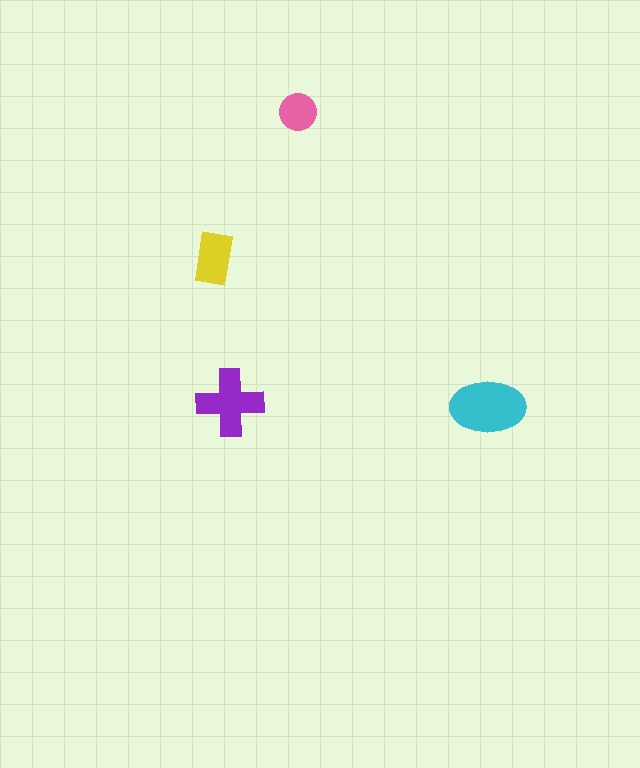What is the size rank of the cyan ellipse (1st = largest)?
1st.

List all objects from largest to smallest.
The cyan ellipse, the purple cross, the yellow rectangle, the pink circle.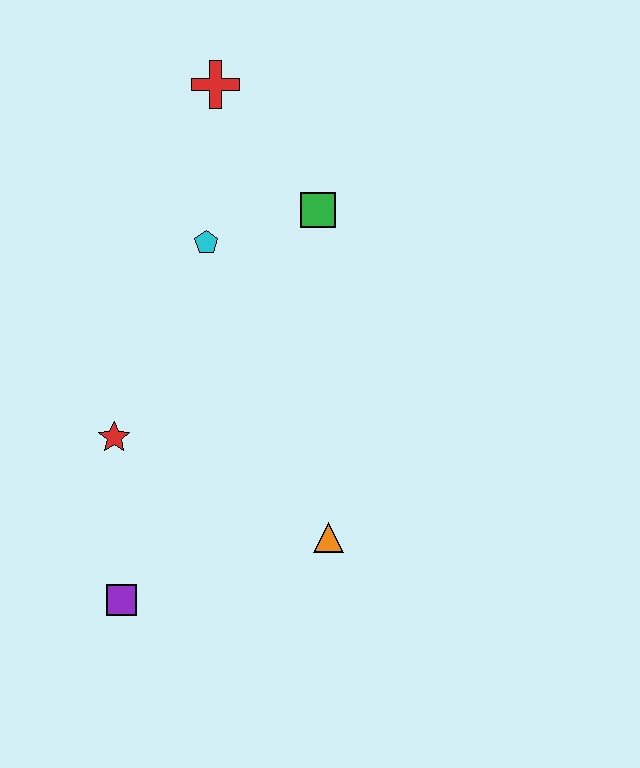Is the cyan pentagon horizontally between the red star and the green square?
Yes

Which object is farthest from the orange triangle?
The red cross is farthest from the orange triangle.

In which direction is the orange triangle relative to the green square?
The orange triangle is below the green square.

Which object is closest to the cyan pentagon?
The green square is closest to the cyan pentagon.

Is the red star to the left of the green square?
Yes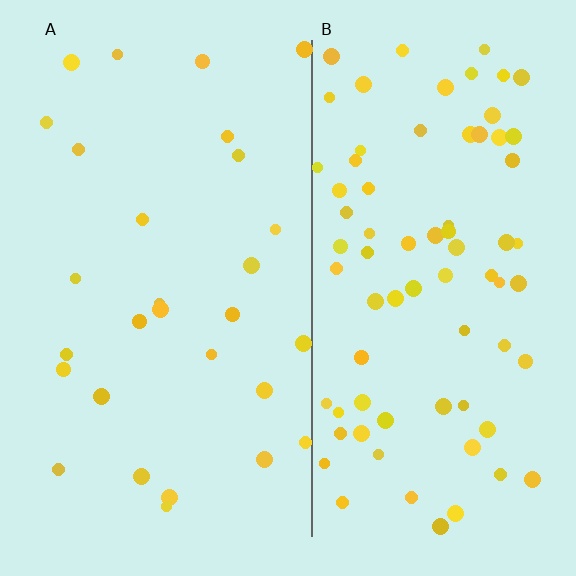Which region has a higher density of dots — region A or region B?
B (the right).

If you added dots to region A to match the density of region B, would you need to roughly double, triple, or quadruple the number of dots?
Approximately triple.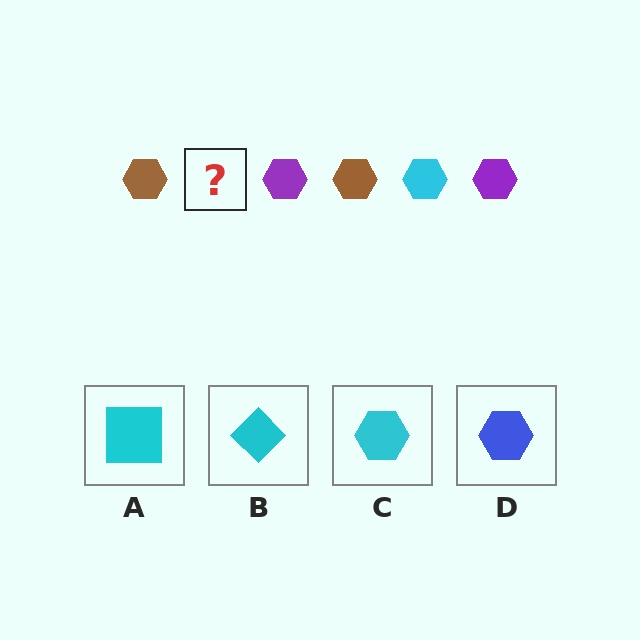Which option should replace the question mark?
Option C.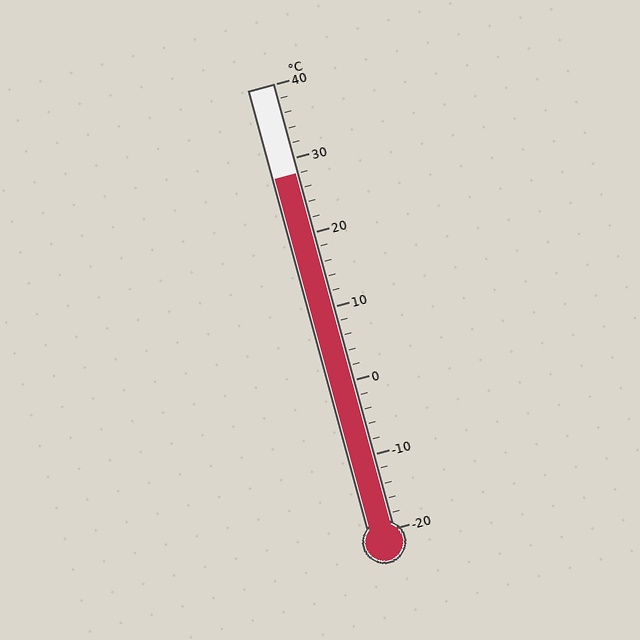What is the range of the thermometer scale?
The thermometer scale ranges from -20°C to 40°C.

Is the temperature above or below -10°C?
The temperature is above -10°C.